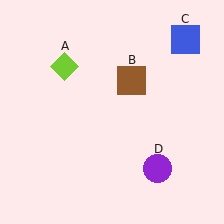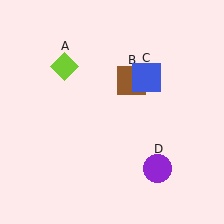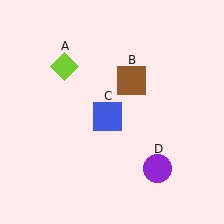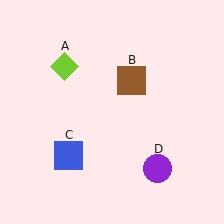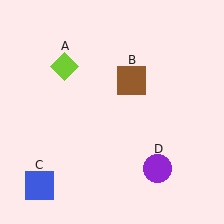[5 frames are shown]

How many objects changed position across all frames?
1 object changed position: blue square (object C).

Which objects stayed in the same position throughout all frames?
Lime diamond (object A) and brown square (object B) and purple circle (object D) remained stationary.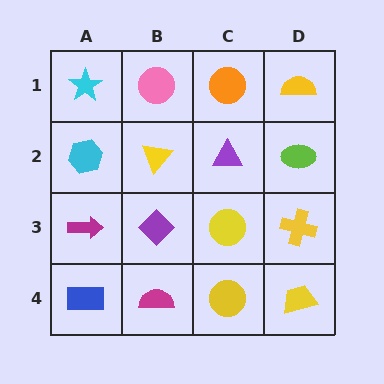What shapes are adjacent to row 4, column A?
A magenta arrow (row 3, column A), a magenta semicircle (row 4, column B).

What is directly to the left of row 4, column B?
A blue rectangle.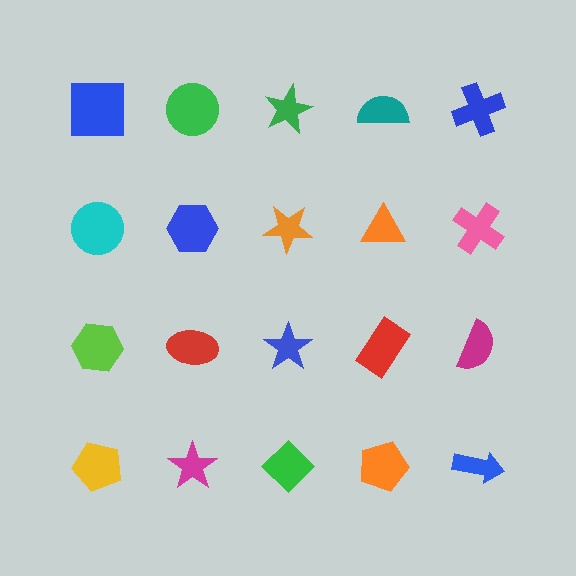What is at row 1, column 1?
A blue square.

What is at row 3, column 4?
A red rectangle.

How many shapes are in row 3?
5 shapes.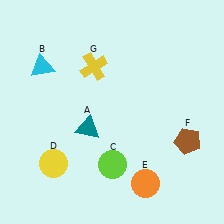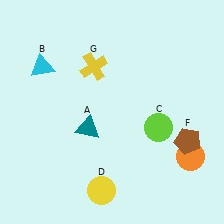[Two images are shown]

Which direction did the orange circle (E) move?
The orange circle (E) moved right.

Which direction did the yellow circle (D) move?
The yellow circle (D) moved right.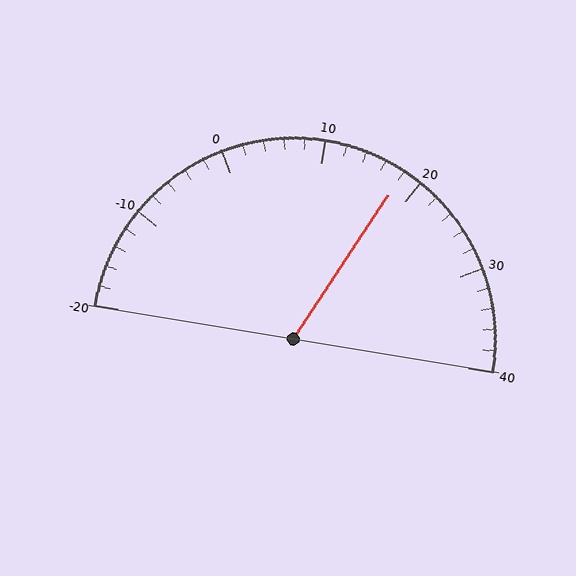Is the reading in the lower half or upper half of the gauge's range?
The reading is in the upper half of the range (-20 to 40).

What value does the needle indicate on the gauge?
The needle indicates approximately 18.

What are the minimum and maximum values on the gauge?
The gauge ranges from -20 to 40.